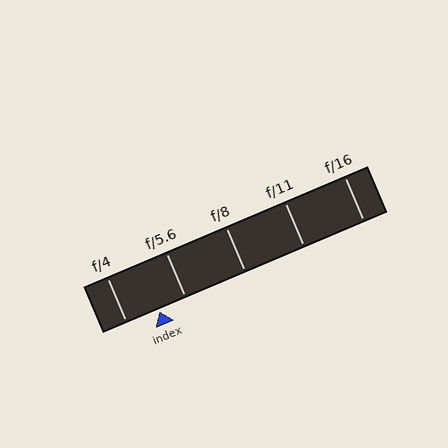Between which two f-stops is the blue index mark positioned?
The index mark is between f/4 and f/5.6.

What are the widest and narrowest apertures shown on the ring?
The widest aperture shown is f/4 and the narrowest is f/16.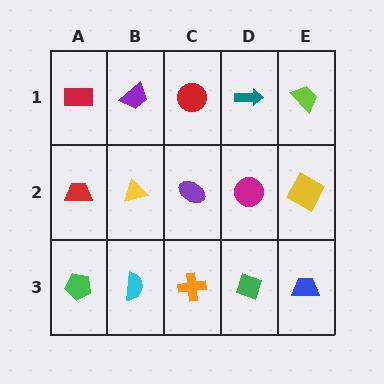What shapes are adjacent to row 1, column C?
A purple ellipse (row 2, column C), a purple trapezoid (row 1, column B), a teal arrow (row 1, column D).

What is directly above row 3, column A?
A red trapezoid.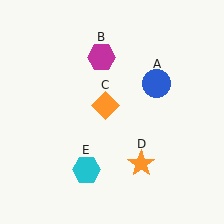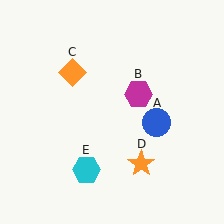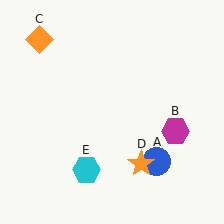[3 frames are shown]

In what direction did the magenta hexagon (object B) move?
The magenta hexagon (object B) moved down and to the right.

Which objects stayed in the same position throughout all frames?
Orange star (object D) and cyan hexagon (object E) remained stationary.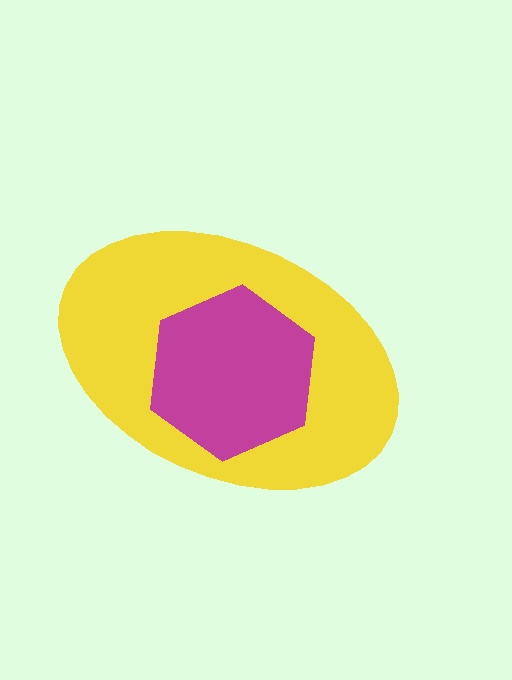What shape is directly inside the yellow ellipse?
The magenta hexagon.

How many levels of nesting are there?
2.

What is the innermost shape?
The magenta hexagon.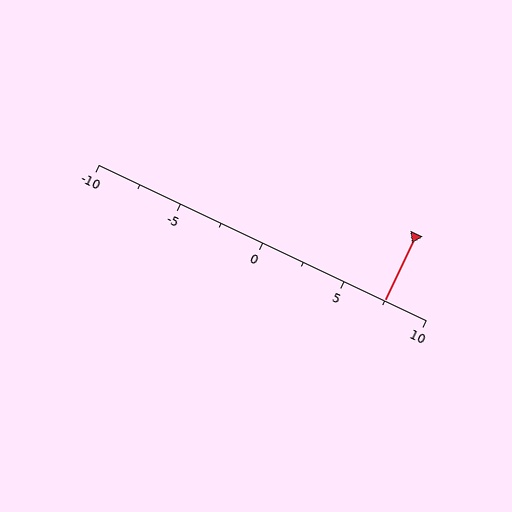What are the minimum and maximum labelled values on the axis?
The axis runs from -10 to 10.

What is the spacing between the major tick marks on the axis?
The major ticks are spaced 5 apart.